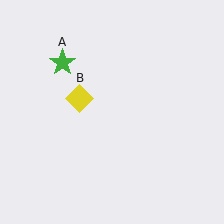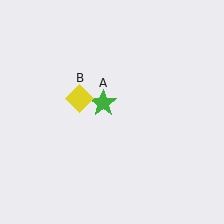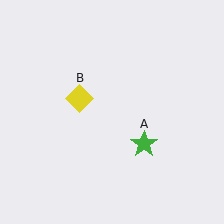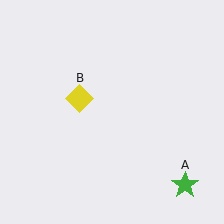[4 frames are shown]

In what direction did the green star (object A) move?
The green star (object A) moved down and to the right.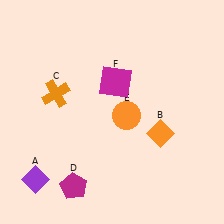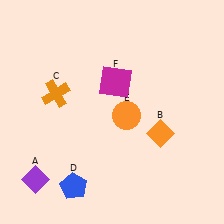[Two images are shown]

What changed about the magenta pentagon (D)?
In Image 1, D is magenta. In Image 2, it changed to blue.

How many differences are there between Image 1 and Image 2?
There is 1 difference between the two images.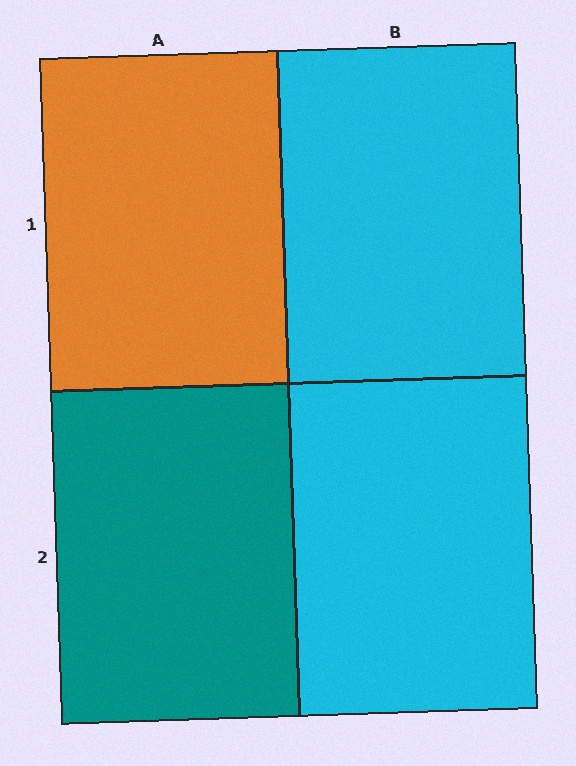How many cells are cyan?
2 cells are cyan.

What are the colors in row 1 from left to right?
Orange, cyan.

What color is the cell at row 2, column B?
Cyan.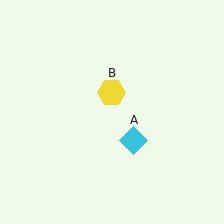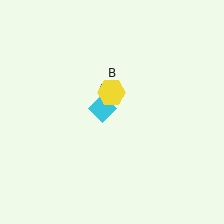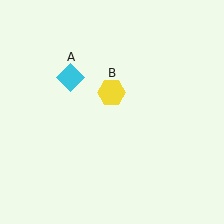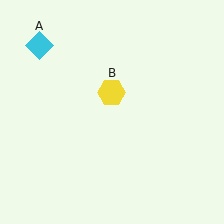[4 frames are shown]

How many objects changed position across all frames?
1 object changed position: cyan diamond (object A).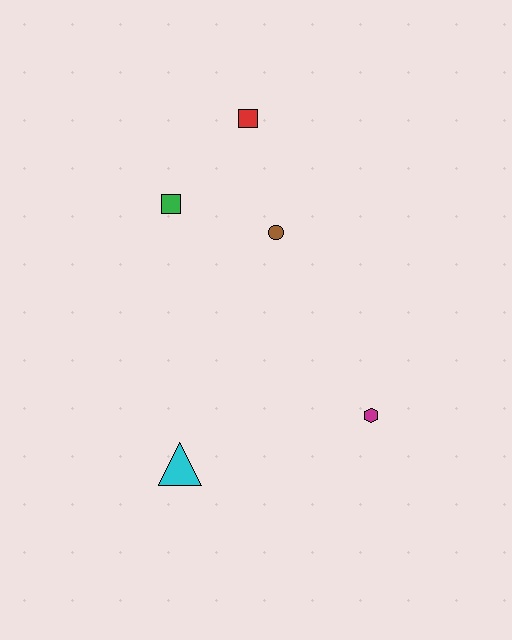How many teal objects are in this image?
There are no teal objects.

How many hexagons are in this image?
There is 1 hexagon.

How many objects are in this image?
There are 5 objects.